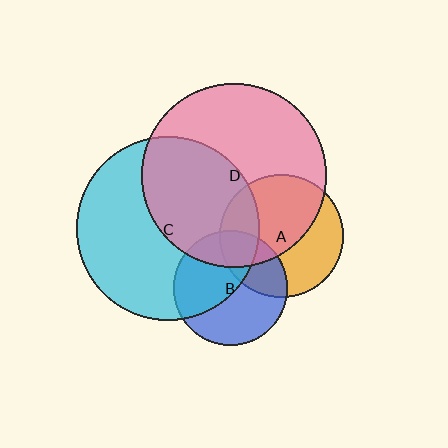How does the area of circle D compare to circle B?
Approximately 2.6 times.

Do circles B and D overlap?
Yes.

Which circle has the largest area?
Circle D (pink).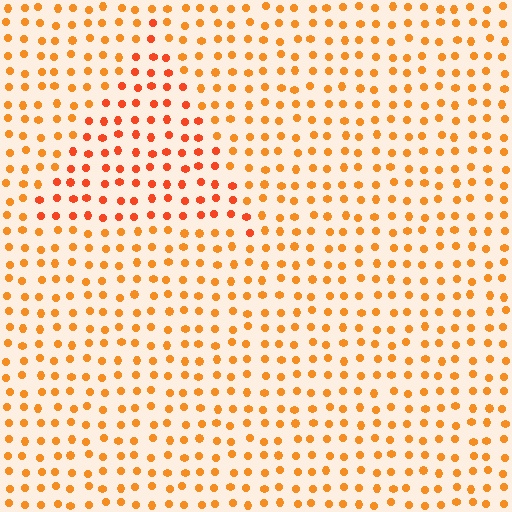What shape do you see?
I see a triangle.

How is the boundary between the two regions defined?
The boundary is defined purely by a slight shift in hue (about 21 degrees). Spacing, size, and orientation are identical on both sides.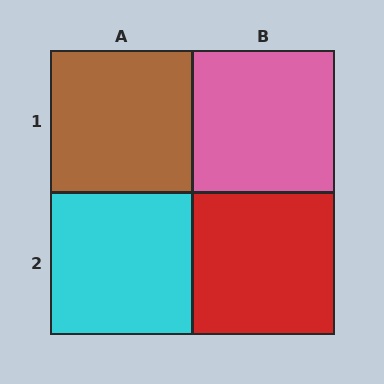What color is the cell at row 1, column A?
Brown.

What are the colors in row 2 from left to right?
Cyan, red.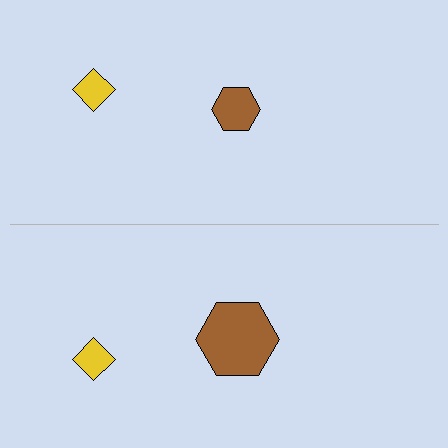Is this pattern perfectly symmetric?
No, the pattern is not perfectly symmetric. The brown hexagon on the bottom side has a different size than its mirror counterpart.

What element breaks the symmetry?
The brown hexagon on the bottom side has a different size than its mirror counterpart.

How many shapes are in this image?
There are 4 shapes in this image.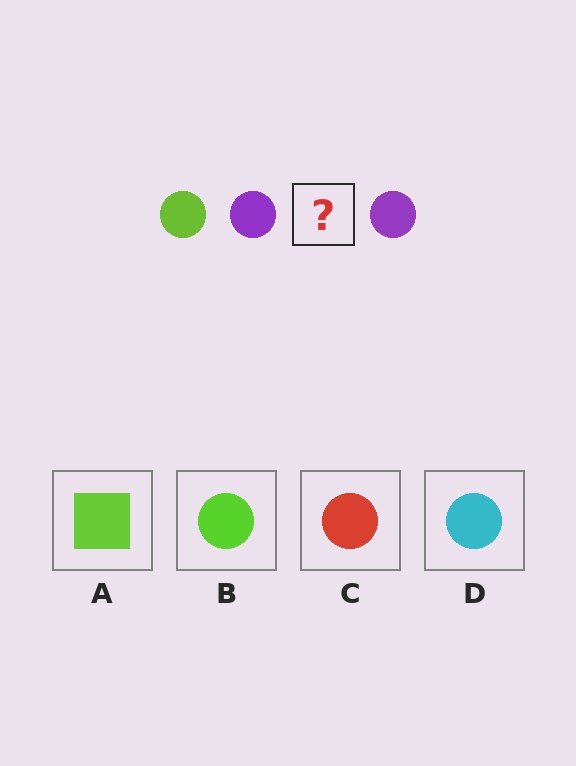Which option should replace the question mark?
Option B.